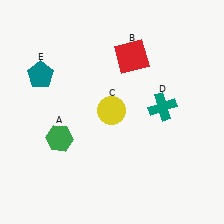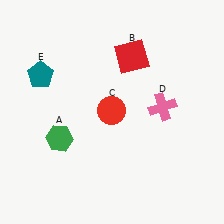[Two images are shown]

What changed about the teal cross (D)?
In Image 1, D is teal. In Image 2, it changed to pink.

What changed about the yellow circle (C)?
In Image 1, C is yellow. In Image 2, it changed to red.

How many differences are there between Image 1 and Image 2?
There are 2 differences between the two images.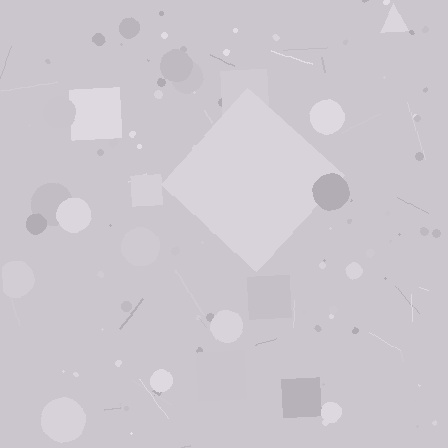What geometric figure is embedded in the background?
A diamond is embedded in the background.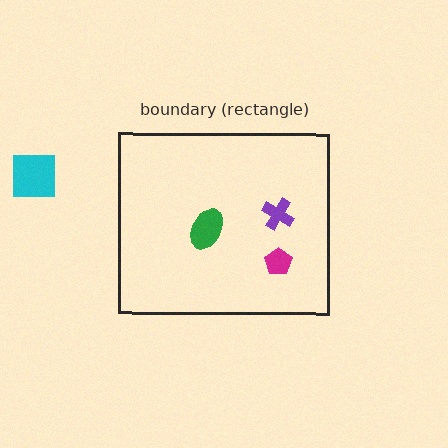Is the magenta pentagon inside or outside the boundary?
Inside.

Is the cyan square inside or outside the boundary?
Outside.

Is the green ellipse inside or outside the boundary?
Inside.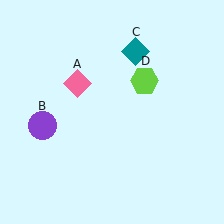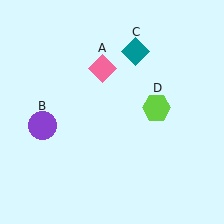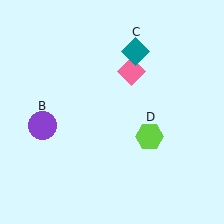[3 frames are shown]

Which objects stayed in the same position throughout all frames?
Purple circle (object B) and teal diamond (object C) remained stationary.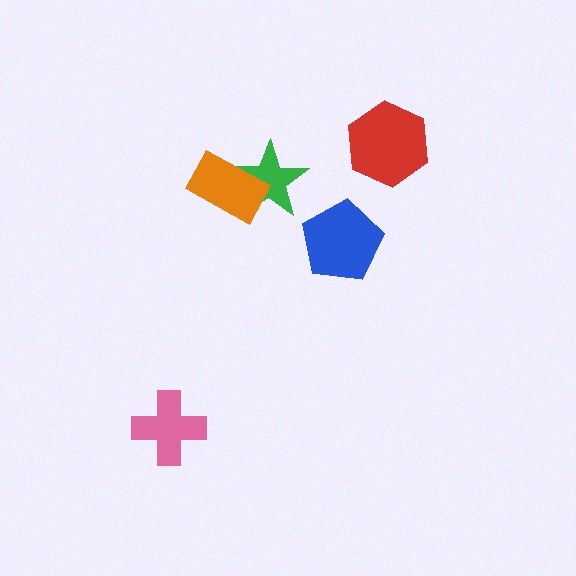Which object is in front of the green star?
The orange rectangle is in front of the green star.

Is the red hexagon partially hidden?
No, no other shape covers it.